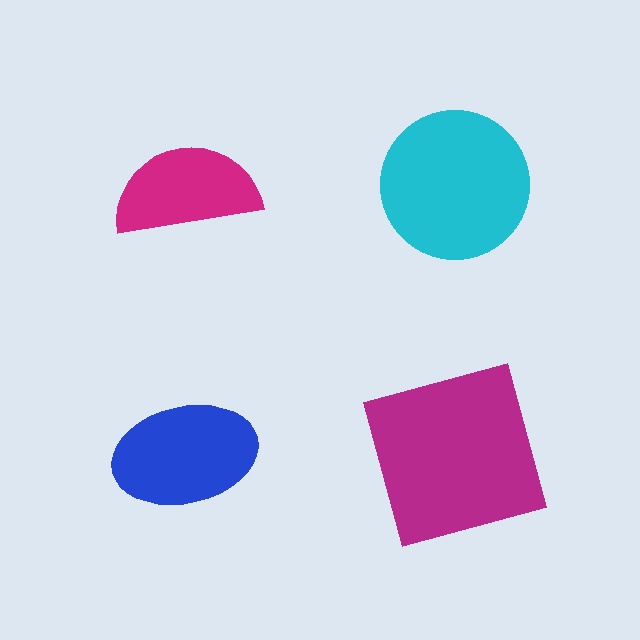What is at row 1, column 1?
A magenta semicircle.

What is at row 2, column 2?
A magenta square.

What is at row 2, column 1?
A blue ellipse.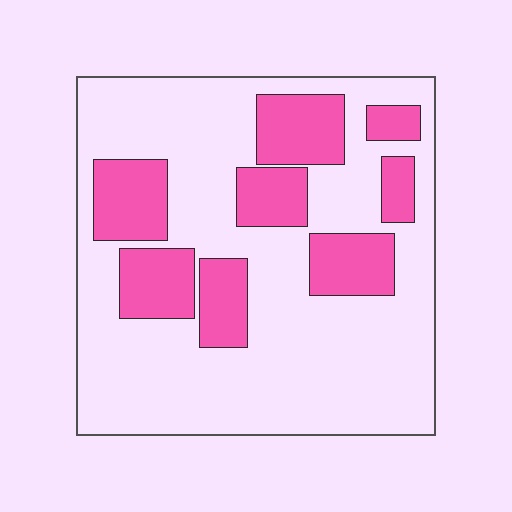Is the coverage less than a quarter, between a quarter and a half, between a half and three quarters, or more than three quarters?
Between a quarter and a half.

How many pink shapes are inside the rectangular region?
8.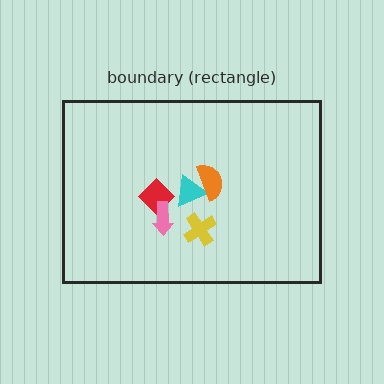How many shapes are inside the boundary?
5 inside, 0 outside.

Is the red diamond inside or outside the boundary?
Inside.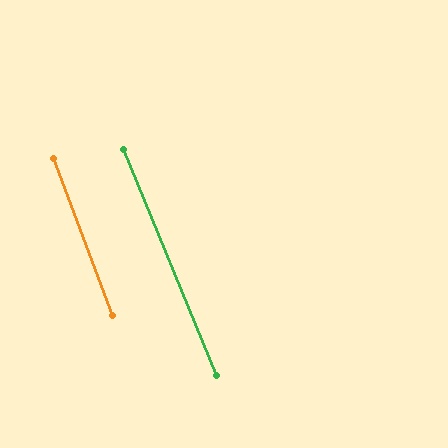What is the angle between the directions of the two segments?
Approximately 2 degrees.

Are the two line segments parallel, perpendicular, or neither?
Parallel — their directions differ by only 1.9°.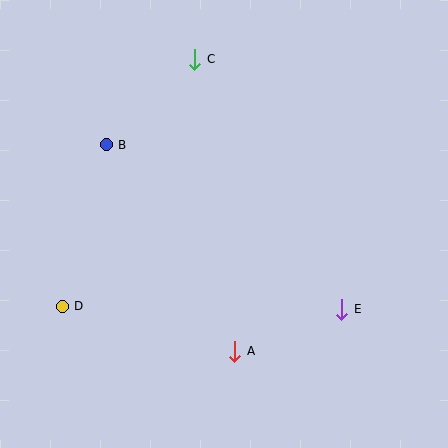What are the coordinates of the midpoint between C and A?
The midpoint between C and A is at (215, 205).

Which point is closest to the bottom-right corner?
Point E is closest to the bottom-right corner.